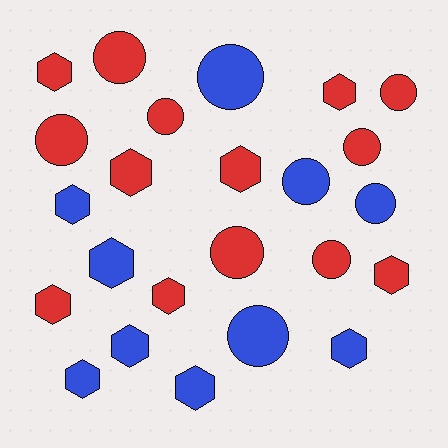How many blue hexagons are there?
There are 6 blue hexagons.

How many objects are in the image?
There are 24 objects.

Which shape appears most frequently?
Hexagon, with 13 objects.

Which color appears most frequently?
Red, with 14 objects.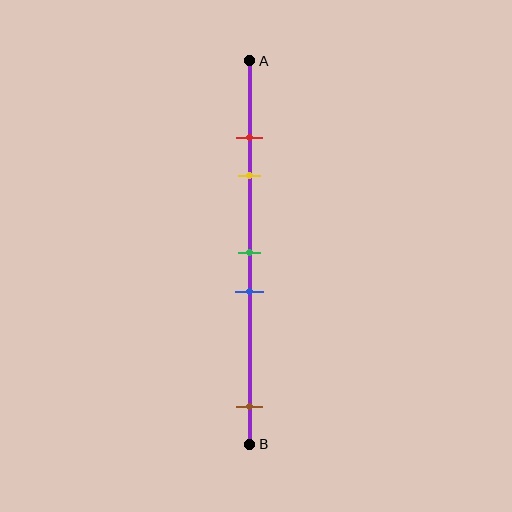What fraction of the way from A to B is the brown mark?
The brown mark is approximately 90% (0.9) of the way from A to B.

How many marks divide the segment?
There are 5 marks dividing the segment.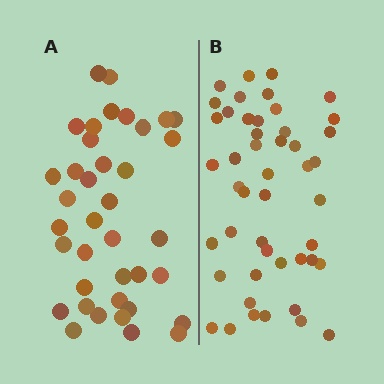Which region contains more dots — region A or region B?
Region B (the right region) has more dots.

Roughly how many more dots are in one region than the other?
Region B has roughly 8 or so more dots than region A.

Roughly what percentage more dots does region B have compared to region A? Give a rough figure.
About 25% more.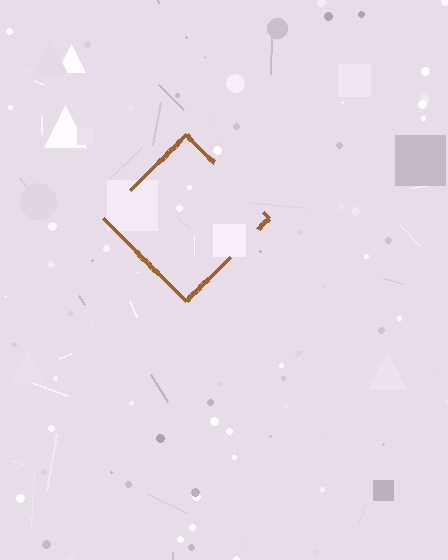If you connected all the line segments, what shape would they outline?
They would outline a diamond.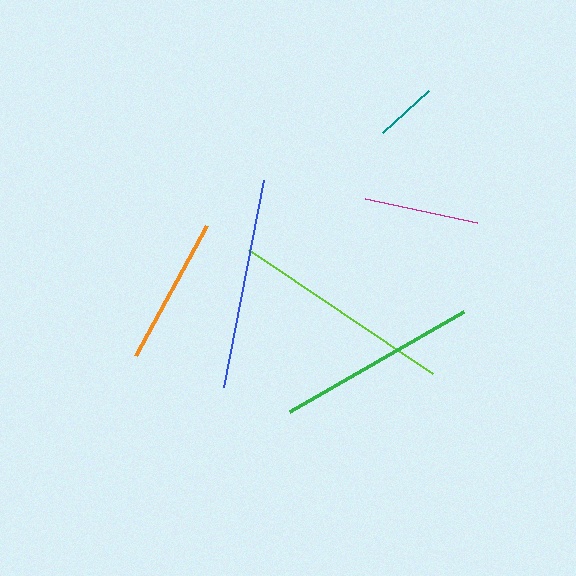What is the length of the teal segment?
The teal segment is approximately 63 pixels long.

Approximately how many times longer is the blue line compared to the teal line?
The blue line is approximately 3.4 times the length of the teal line.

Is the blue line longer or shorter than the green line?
The blue line is longer than the green line.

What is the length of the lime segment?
The lime segment is approximately 221 pixels long.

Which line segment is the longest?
The lime line is the longest at approximately 221 pixels.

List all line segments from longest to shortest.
From longest to shortest: lime, blue, green, orange, magenta, teal.